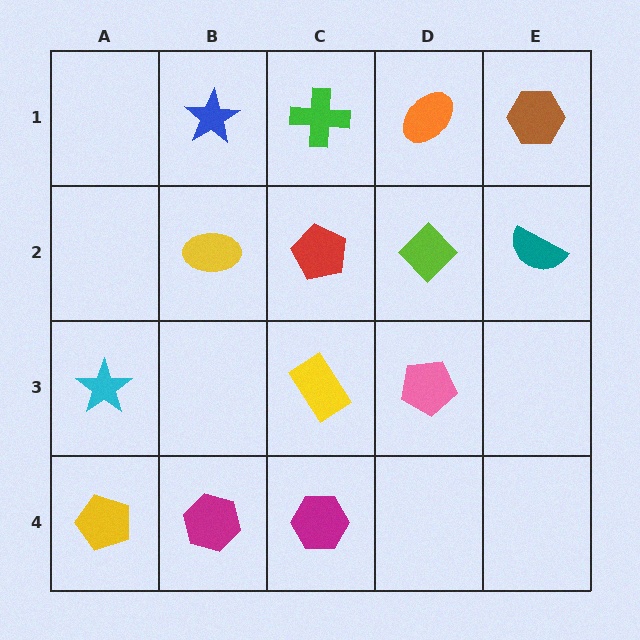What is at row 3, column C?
A yellow rectangle.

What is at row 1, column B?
A blue star.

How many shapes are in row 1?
4 shapes.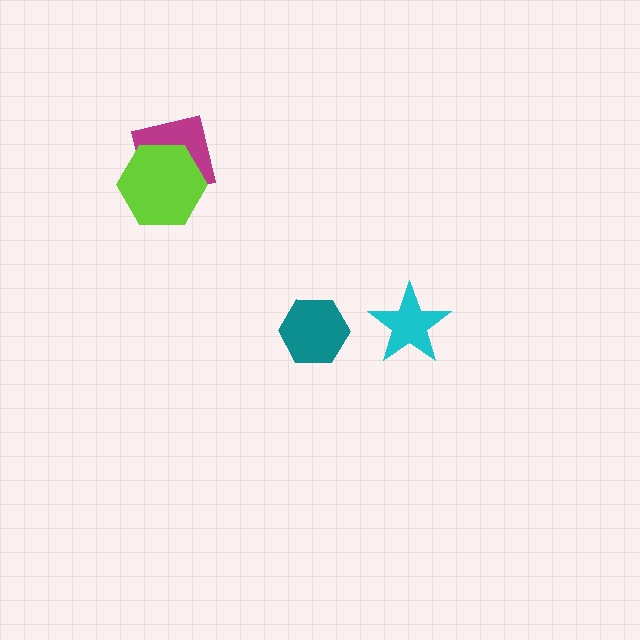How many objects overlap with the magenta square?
1 object overlaps with the magenta square.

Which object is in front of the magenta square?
The lime hexagon is in front of the magenta square.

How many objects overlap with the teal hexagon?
0 objects overlap with the teal hexagon.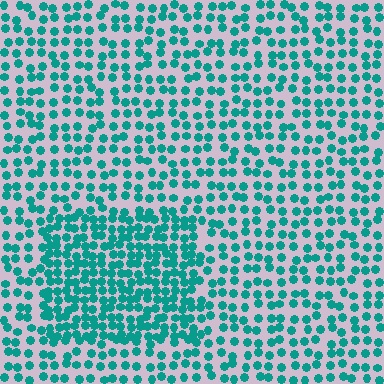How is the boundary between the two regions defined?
The boundary is defined by a change in element density (approximately 1.8x ratio). All elements are the same color, size, and shape.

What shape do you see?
I see a rectangle.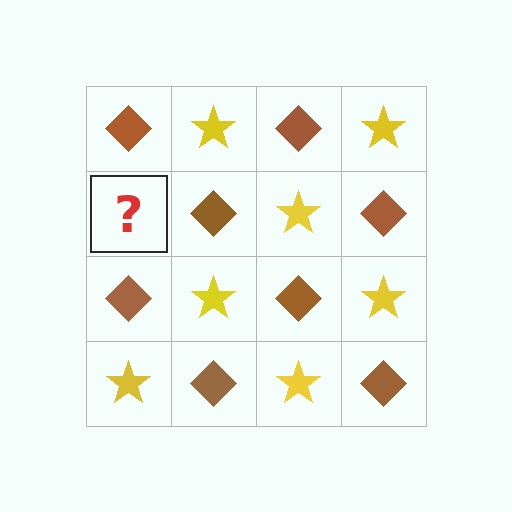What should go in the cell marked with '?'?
The missing cell should contain a yellow star.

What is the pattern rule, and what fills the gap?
The rule is that it alternates brown diamond and yellow star in a checkerboard pattern. The gap should be filled with a yellow star.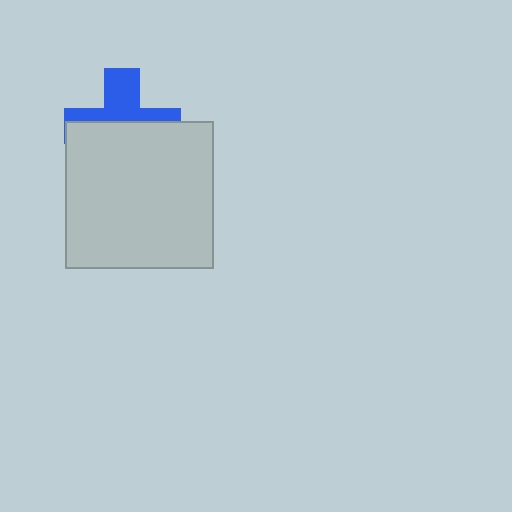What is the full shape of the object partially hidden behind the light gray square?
The partially hidden object is a blue cross.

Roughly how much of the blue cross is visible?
A small part of it is visible (roughly 44%).